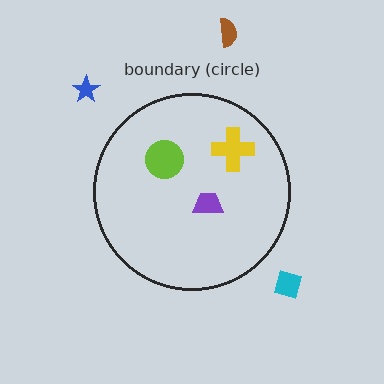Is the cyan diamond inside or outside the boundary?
Outside.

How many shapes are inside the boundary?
3 inside, 3 outside.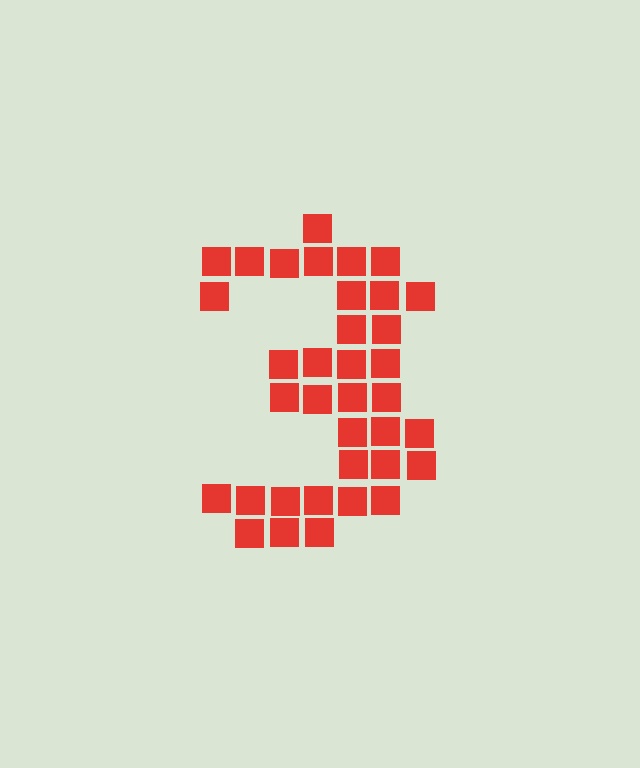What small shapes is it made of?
It is made of small squares.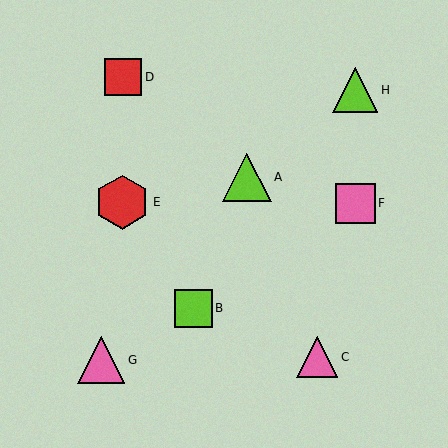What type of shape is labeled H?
Shape H is a lime triangle.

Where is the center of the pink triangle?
The center of the pink triangle is at (317, 357).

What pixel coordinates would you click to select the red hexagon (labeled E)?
Click at (122, 202) to select the red hexagon E.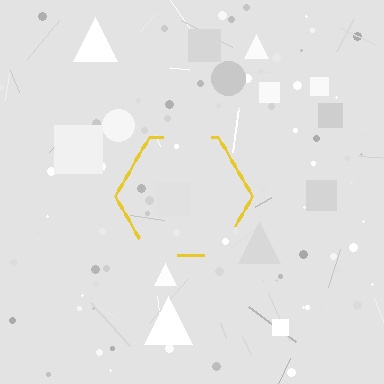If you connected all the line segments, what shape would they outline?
They would outline a hexagon.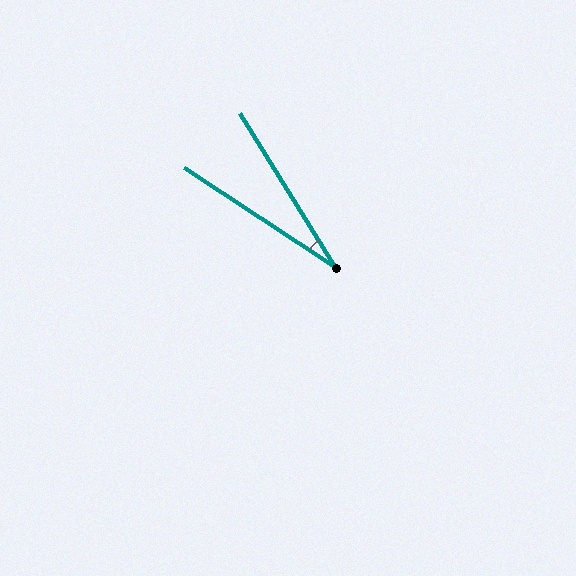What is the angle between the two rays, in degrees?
Approximately 25 degrees.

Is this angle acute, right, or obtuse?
It is acute.